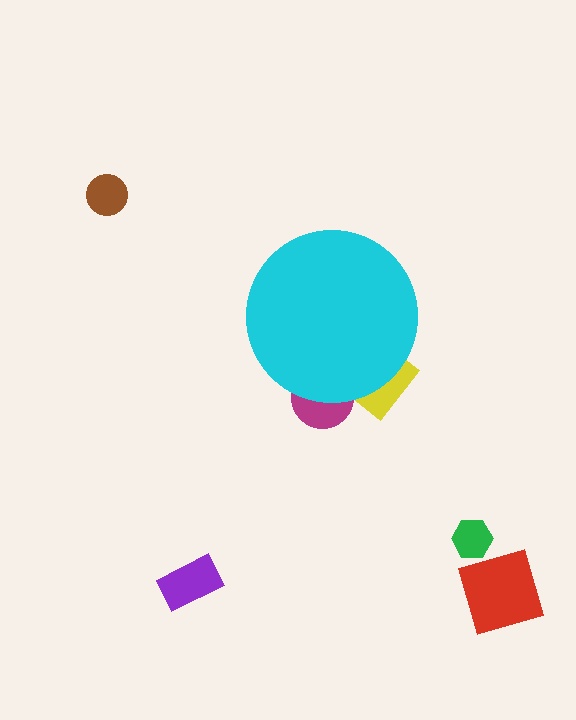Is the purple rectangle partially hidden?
No, the purple rectangle is fully visible.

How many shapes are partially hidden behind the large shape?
2 shapes are partially hidden.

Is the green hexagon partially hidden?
No, the green hexagon is fully visible.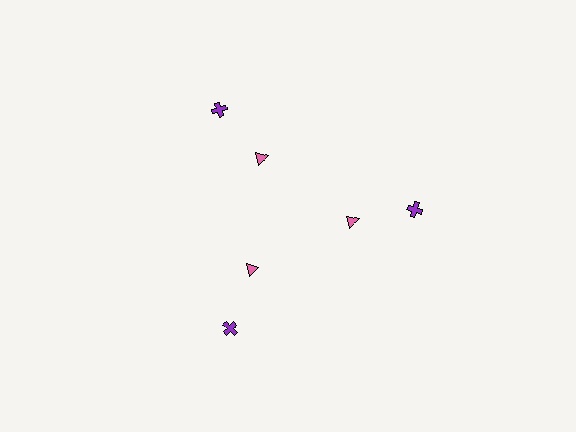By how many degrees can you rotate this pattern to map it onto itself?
The pattern maps onto itself every 120 degrees of rotation.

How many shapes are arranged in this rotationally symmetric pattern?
There are 6 shapes, arranged in 3 groups of 2.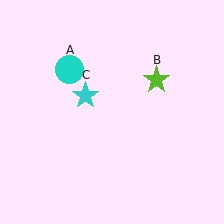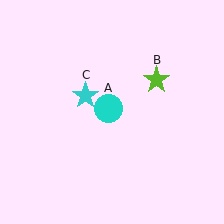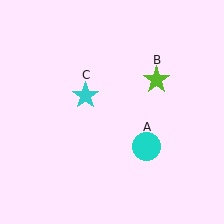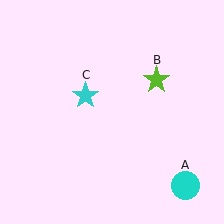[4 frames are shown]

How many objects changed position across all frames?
1 object changed position: cyan circle (object A).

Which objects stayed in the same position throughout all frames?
Lime star (object B) and cyan star (object C) remained stationary.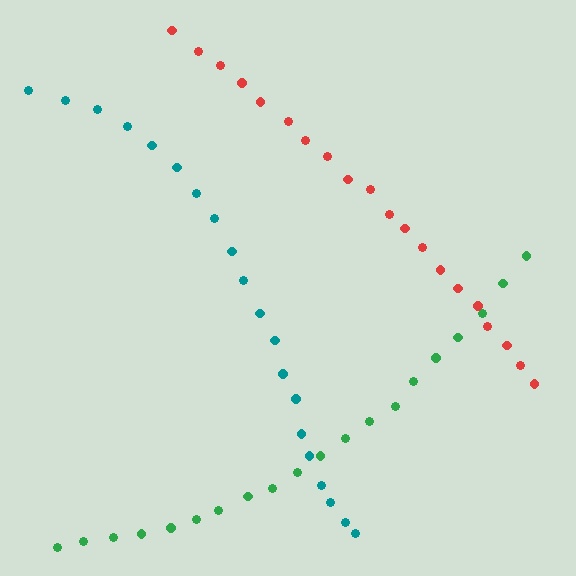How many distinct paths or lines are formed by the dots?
There are 3 distinct paths.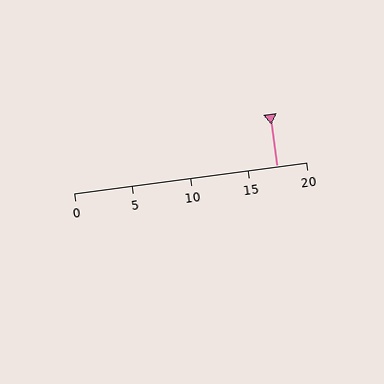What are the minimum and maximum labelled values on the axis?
The axis runs from 0 to 20.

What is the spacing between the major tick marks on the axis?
The major ticks are spaced 5 apart.